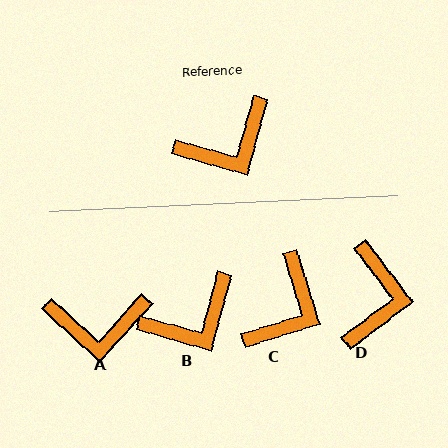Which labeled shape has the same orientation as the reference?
B.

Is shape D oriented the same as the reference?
No, it is off by about 52 degrees.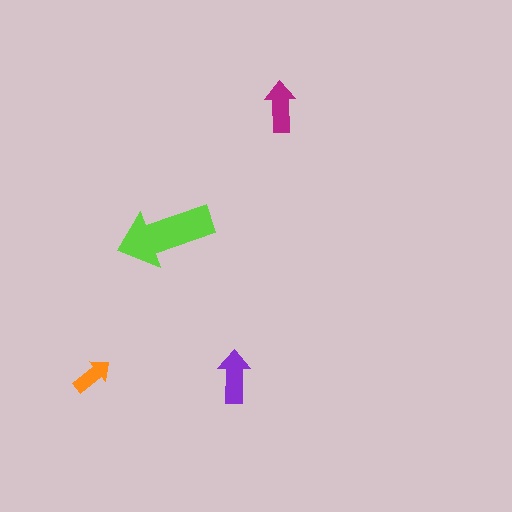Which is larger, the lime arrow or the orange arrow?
The lime one.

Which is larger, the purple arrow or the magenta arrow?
The purple one.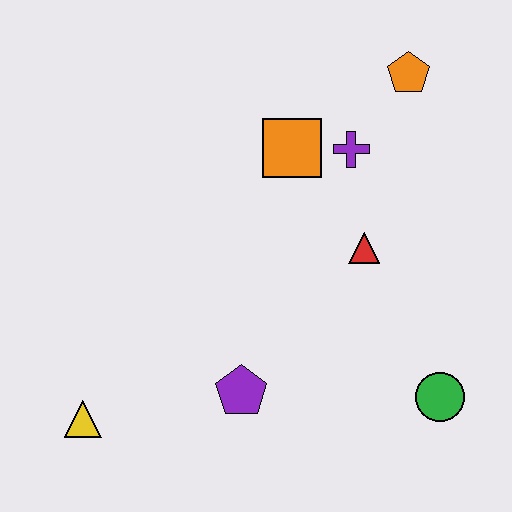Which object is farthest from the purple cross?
The yellow triangle is farthest from the purple cross.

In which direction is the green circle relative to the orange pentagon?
The green circle is below the orange pentagon.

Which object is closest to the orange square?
The purple cross is closest to the orange square.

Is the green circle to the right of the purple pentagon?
Yes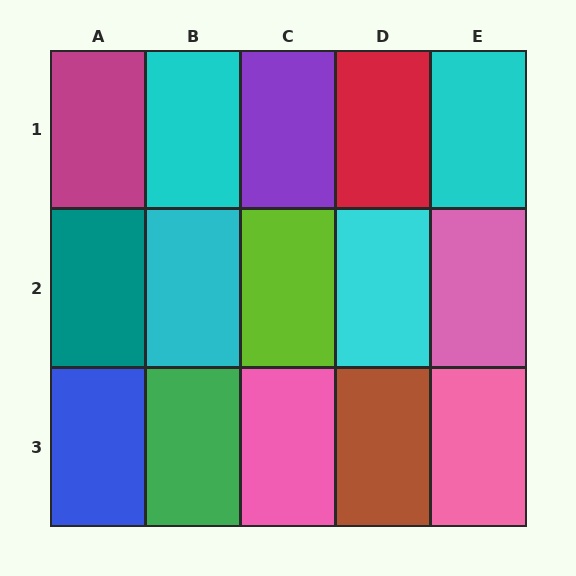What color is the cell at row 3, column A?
Blue.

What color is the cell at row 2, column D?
Cyan.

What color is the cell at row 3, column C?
Pink.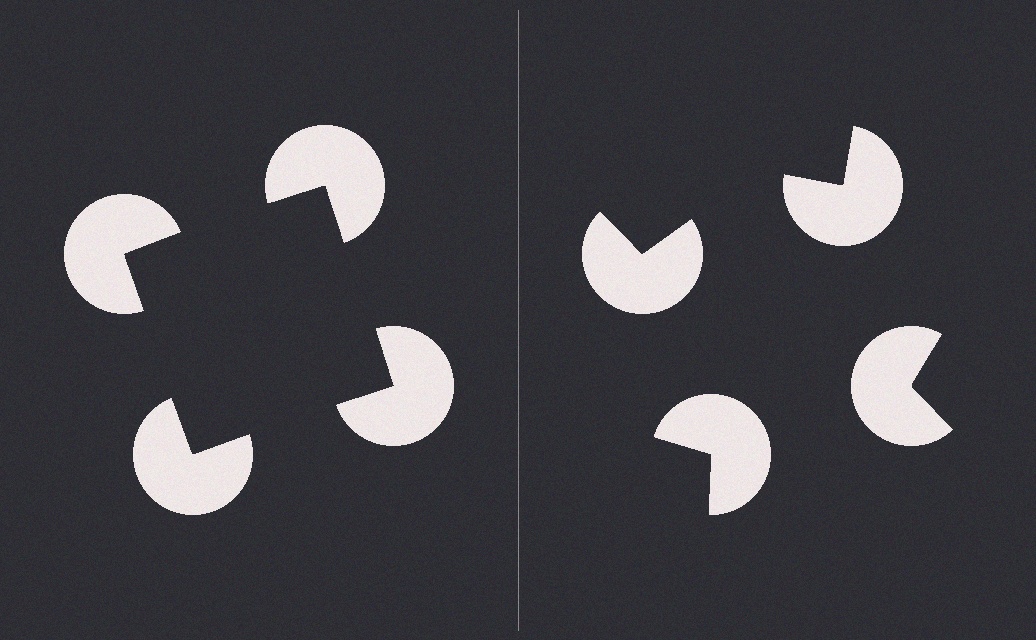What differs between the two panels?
The pac-man discs are positioned identically on both sides; only the wedge orientations differ. On the left they align to a square; on the right they are misaligned.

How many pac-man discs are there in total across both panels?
8 — 4 on each side.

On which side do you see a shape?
An illusory square appears on the left side. On the right side the wedge cuts are rotated, so no coherent shape forms.